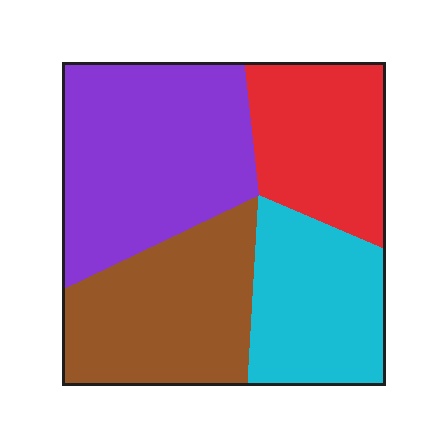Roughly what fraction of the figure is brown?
Brown covers roughly 25% of the figure.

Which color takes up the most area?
Purple, at roughly 35%.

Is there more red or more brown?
Brown.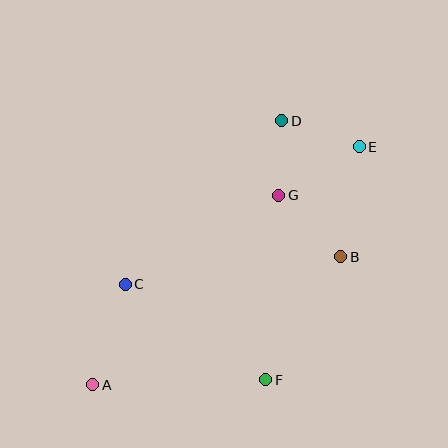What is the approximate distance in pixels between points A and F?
The distance between A and F is approximately 173 pixels.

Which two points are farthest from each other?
Points A and E are farthest from each other.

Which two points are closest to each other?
Points D and G are closest to each other.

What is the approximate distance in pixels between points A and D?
The distance between A and D is approximately 324 pixels.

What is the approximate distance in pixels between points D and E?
The distance between D and E is approximately 82 pixels.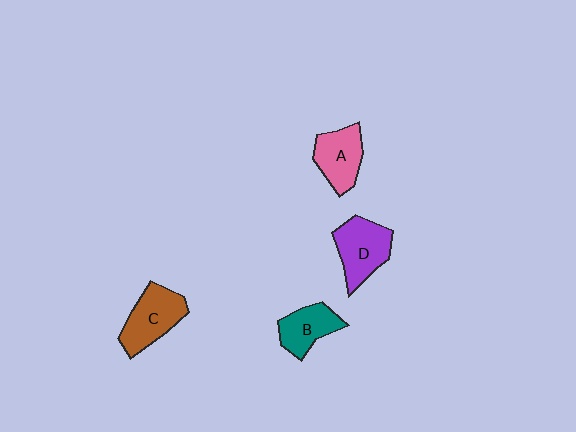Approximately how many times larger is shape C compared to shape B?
Approximately 1.3 times.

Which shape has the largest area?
Shape D (purple).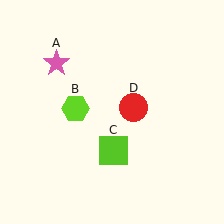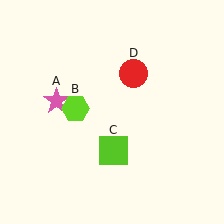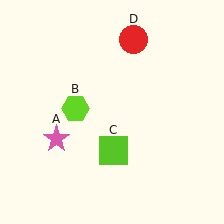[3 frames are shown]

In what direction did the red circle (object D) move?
The red circle (object D) moved up.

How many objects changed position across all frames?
2 objects changed position: pink star (object A), red circle (object D).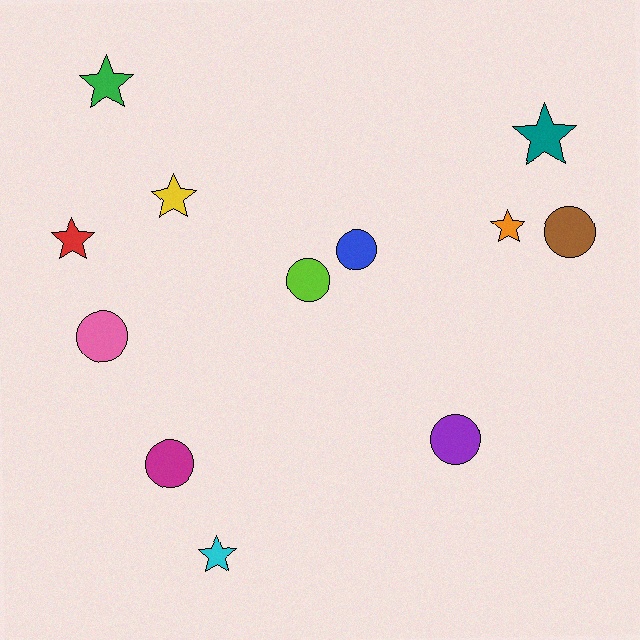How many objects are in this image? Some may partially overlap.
There are 12 objects.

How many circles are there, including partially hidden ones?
There are 6 circles.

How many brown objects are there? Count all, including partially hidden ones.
There is 1 brown object.